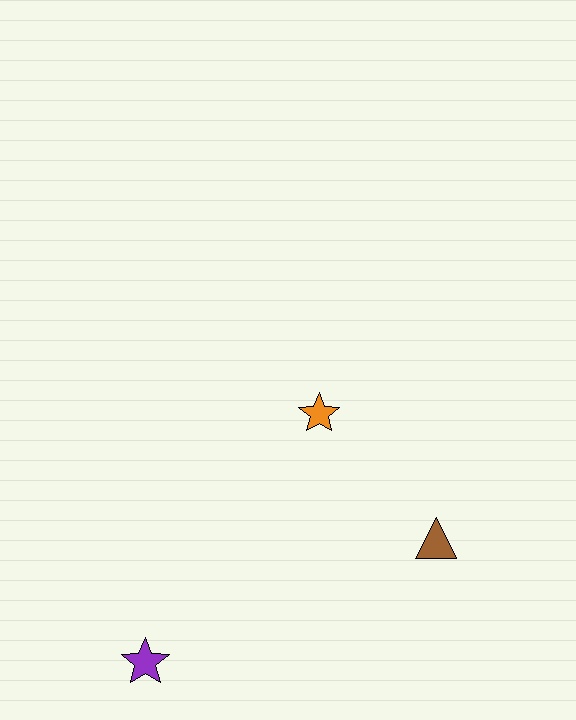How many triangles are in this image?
There is 1 triangle.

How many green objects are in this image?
There are no green objects.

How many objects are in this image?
There are 3 objects.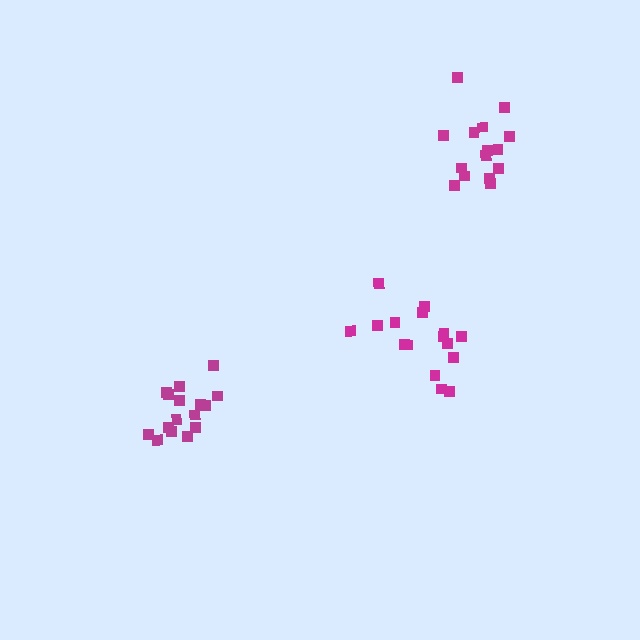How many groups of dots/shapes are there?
There are 3 groups.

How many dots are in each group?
Group 1: 16 dots, Group 2: 16 dots, Group 3: 15 dots (47 total).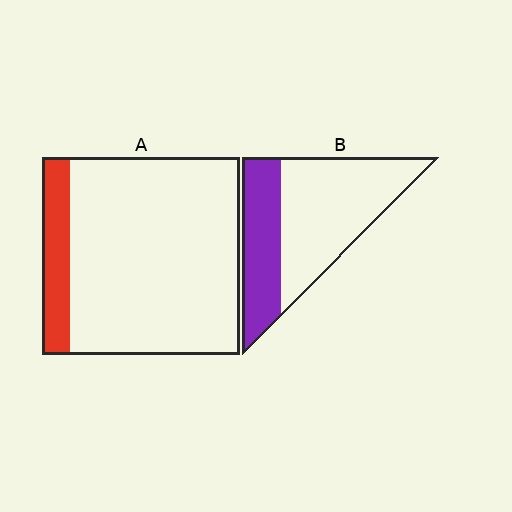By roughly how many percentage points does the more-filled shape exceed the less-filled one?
By roughly 20 percentage points (B over A).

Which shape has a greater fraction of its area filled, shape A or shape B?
Shape B.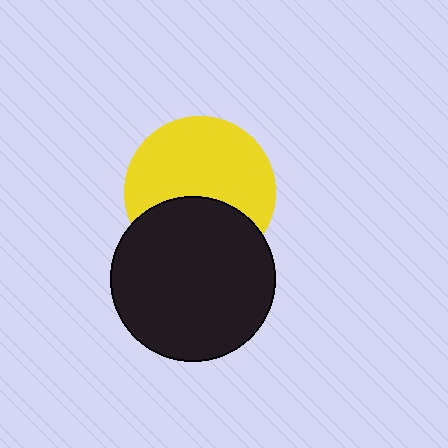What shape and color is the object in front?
The object in front is a black circle.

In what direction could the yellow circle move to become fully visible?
The yellow circle could move up. That would shift it out from behind the black circle entirely.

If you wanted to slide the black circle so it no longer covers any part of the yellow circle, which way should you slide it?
Slide it down — that is the most direct way to separate the two shapes.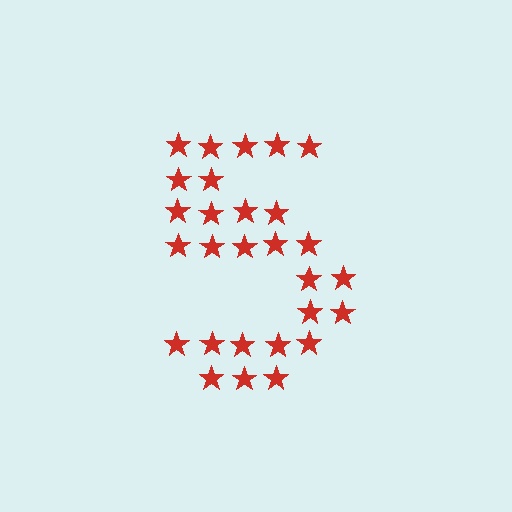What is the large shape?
The large shape is the digit 5.